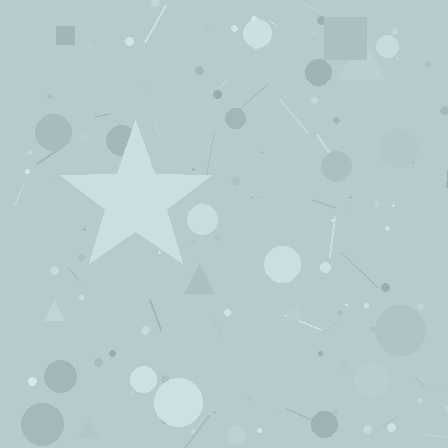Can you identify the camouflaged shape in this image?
The camouflaged shape is a star.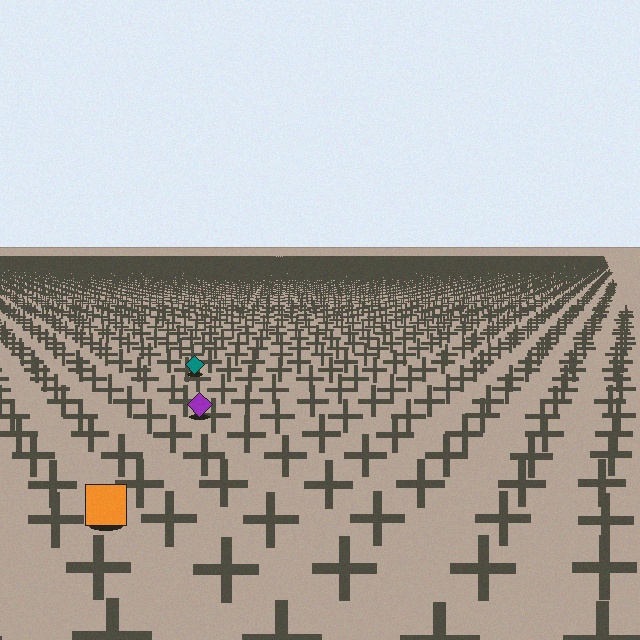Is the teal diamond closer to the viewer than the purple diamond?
No. The purple diamond is closer — you can tell from the texture gradient: the ground texture is coarser near it.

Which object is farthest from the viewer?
The teal diamond is farthest from the viewer. It appears smaller and the ground texture around it is denser.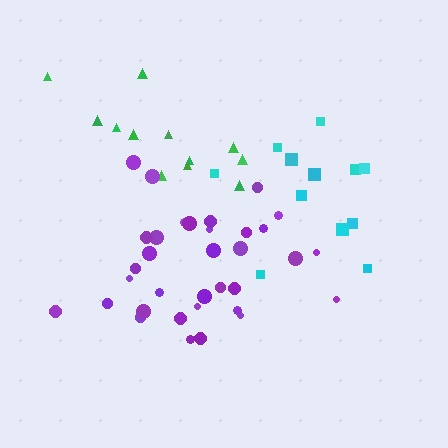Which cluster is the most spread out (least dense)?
Green.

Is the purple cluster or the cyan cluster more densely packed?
Purple.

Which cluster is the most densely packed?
Purple.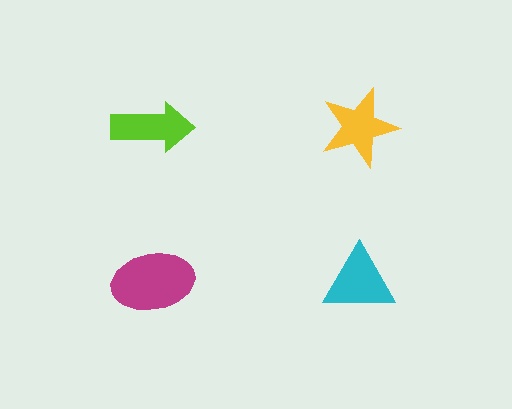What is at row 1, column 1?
A lime arrow.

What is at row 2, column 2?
A cyan triangle.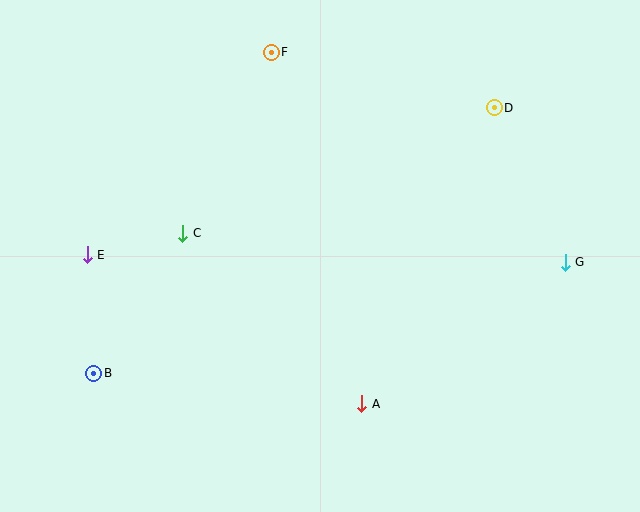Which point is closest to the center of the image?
Point C at (183, 233) is closest to the center.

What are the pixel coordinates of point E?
Point E is at (87, 255).